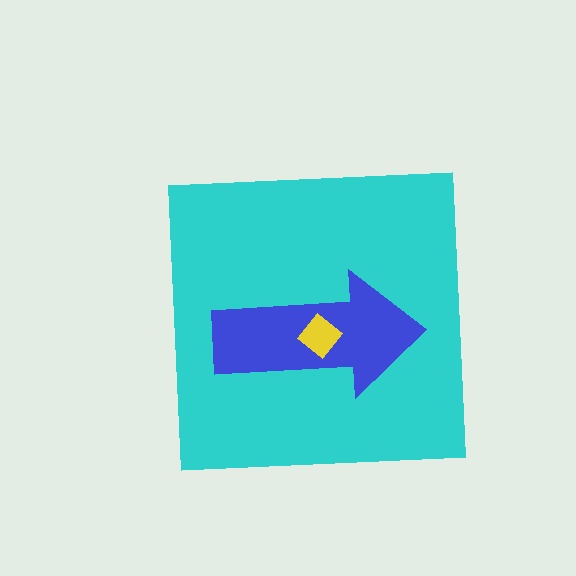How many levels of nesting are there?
3.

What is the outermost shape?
The cyan square.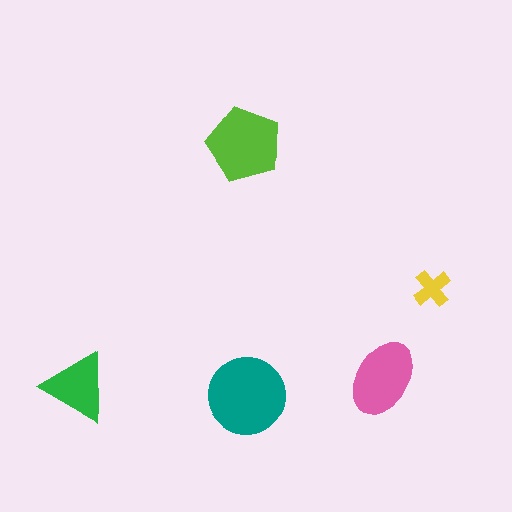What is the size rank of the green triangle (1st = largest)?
4th.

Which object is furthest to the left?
The green triangle is leftmost.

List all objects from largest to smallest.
The teal circle, the lime pentagon, the pink ellipse, the green triangle, the yellow cross.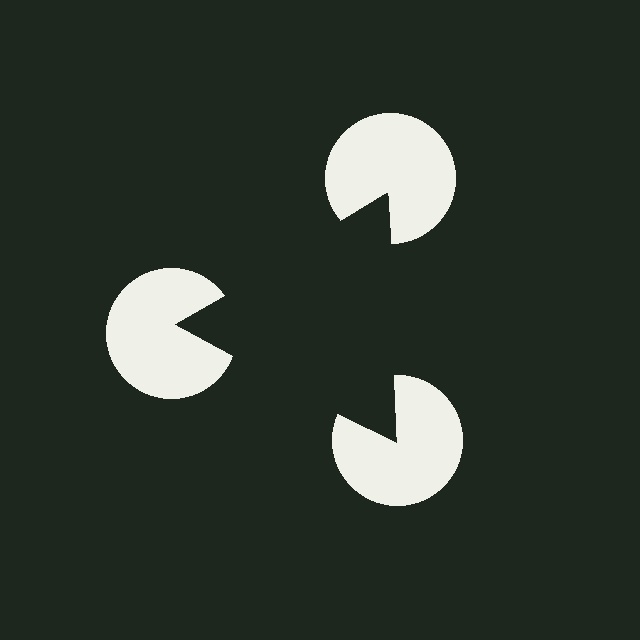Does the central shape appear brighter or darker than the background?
It typically appears slightly darker than the background, even though no actual brightness change is drawn.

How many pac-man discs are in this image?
There are 3 — one at each vertex of the illusory triangle.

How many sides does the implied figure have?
3 sides.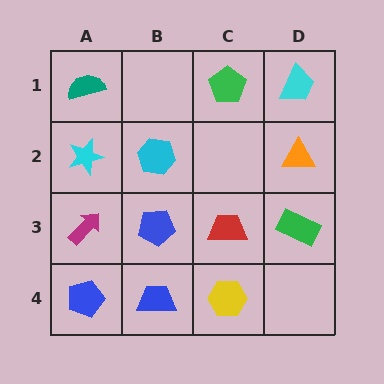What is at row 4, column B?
A blue trapezoid.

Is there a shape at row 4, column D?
No, that cell is empty.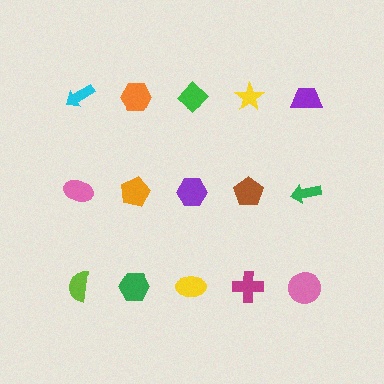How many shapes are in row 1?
5 shapes.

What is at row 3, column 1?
A lime semicircle.